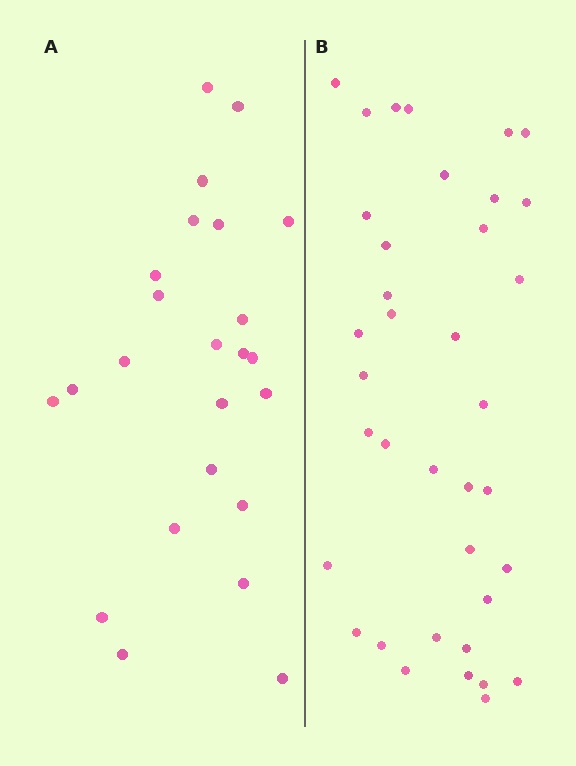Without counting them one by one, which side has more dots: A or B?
Region B (the right region) has more dots.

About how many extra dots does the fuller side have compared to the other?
Region B has approximately 15 more dots than region A.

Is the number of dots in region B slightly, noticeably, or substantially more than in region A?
Region B has substantially more. The ratio is roughly 1.5 to 1.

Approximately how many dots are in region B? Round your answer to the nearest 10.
About 40 dots. (The exact count is 37, which rounds to 40.)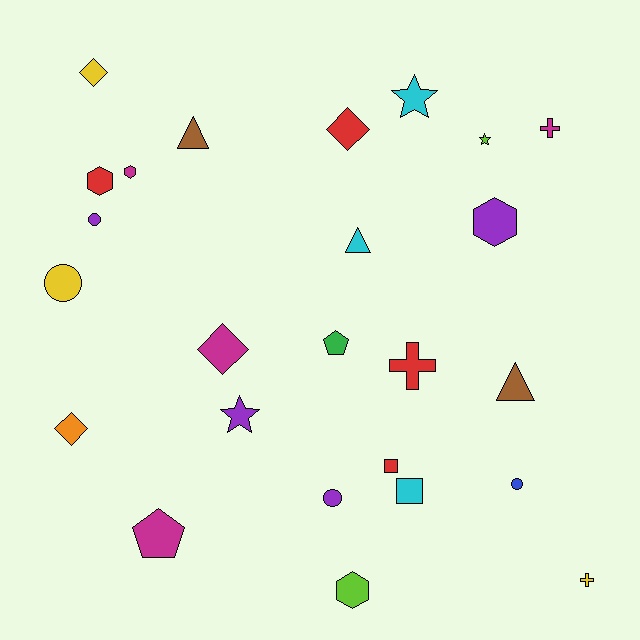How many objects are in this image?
There are 25 objects.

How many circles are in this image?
There are 4 circles.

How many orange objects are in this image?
There is 1 orange object.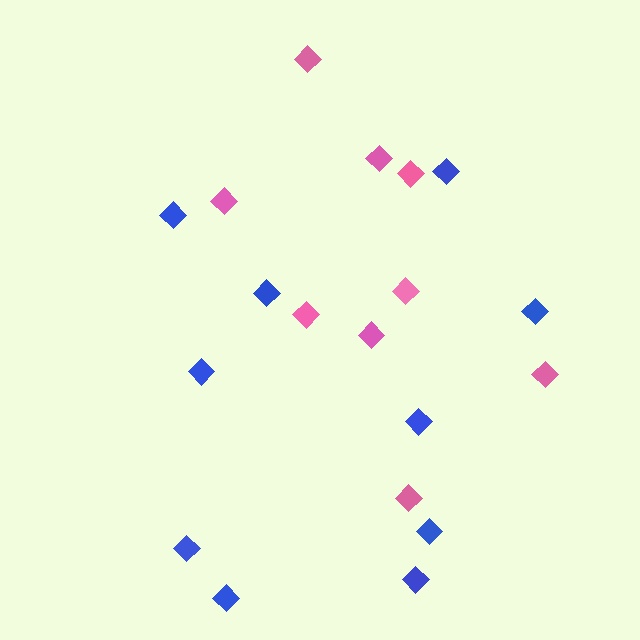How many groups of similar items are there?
There are 2 groups: one group of blue diamonds (10) and one group of pink diamonds (9).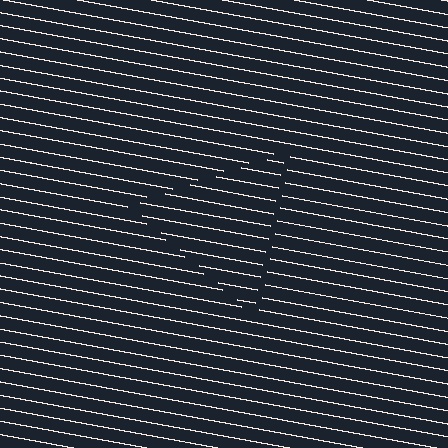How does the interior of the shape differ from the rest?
The interior of the shape contains the same grating, shifted by half a period — the contour is defined by the phase discontinuity where line-ends from the inner and outer gratings abut.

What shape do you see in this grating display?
An illusory triangle. The interior of the shape contains the same grating, shifted by half a period — the contour is defined by the phase discontinuity where line-ends from the inner and outer gratings abut.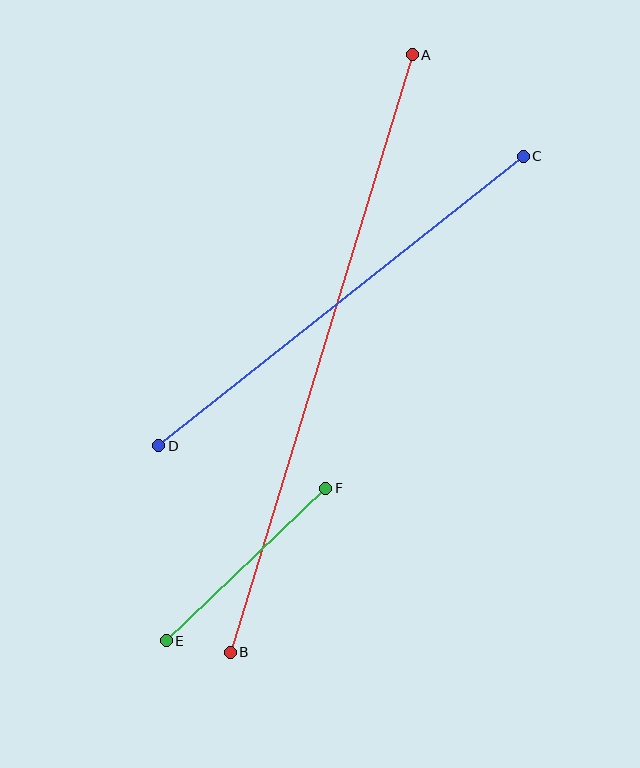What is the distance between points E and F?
The distance is approximately 221 pixels.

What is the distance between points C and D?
The distance is approximately 465 pixels.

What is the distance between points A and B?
The distance is approximately 625 pixels.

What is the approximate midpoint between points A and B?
The midpoint is at approximately (321, 353) pixels.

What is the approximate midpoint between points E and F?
The midpoint is at approximately (246, 565) pixels.